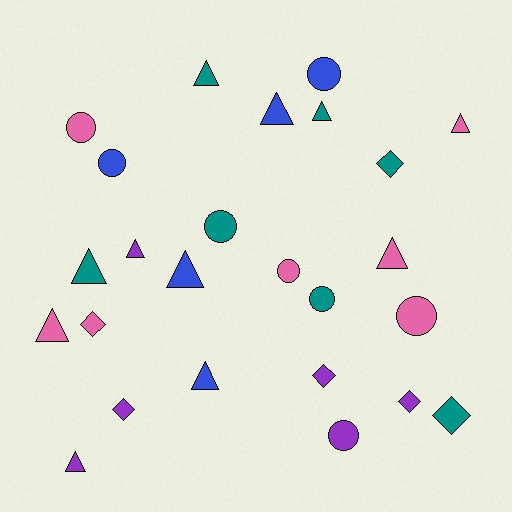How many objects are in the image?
There are 25 objects.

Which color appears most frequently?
Pink, with 7 objects.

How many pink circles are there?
There are 3 pink circles.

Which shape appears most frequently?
Triangle, with 11 objects.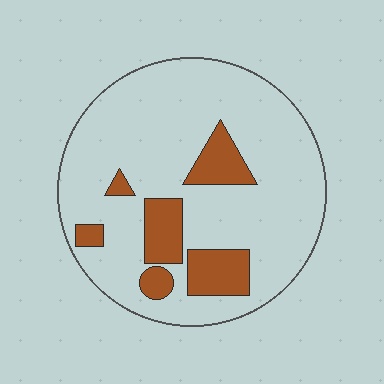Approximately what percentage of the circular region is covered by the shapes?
Approximately 20%.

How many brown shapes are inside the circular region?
6.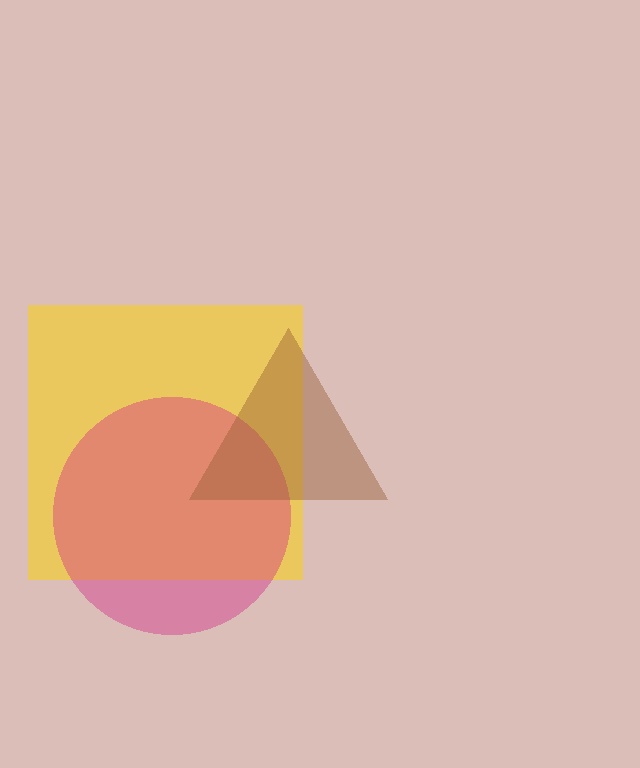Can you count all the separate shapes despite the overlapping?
Yes, there are 3 separate shapes.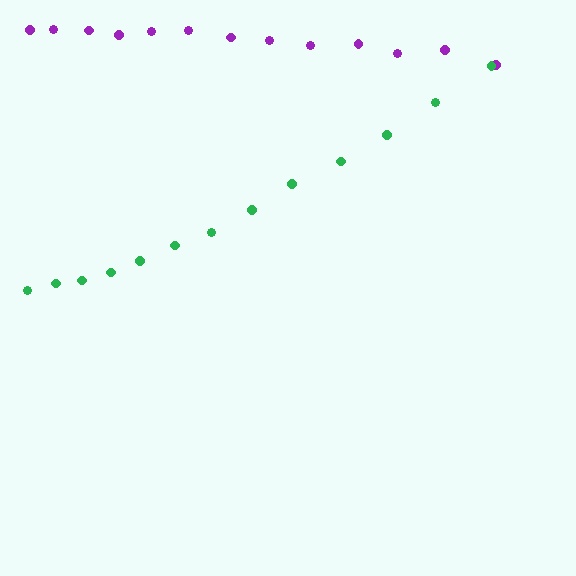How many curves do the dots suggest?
There are 2 distinct paths.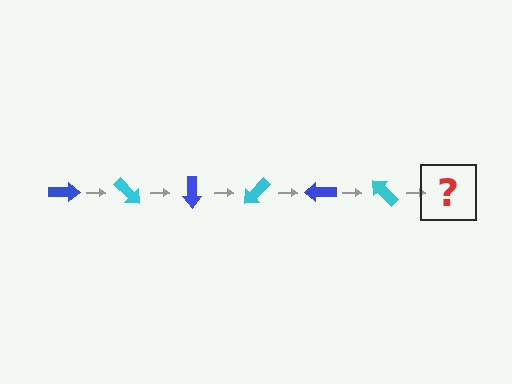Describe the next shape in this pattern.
It should be a blue arrow, rotated 270 degrees from the start.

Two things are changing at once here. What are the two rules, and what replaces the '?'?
The two rules are that it rotates 45 degrees each step and the color cycles through blue and cyan. The '?' should be a blue arrow, rotated 270 degrees from the start.